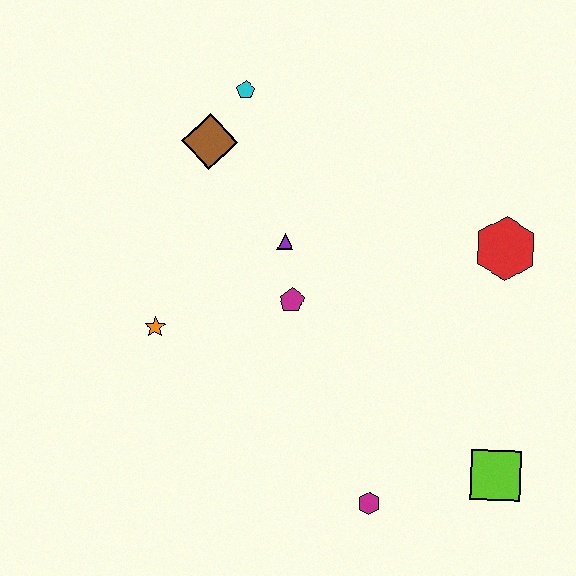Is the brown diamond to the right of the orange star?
Yes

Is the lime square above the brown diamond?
No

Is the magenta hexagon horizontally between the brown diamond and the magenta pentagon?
No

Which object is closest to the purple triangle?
The magenta pentagon is closest to the purple triangle.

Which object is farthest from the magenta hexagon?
The cyan pentagon is farthest from the magenta hexagon.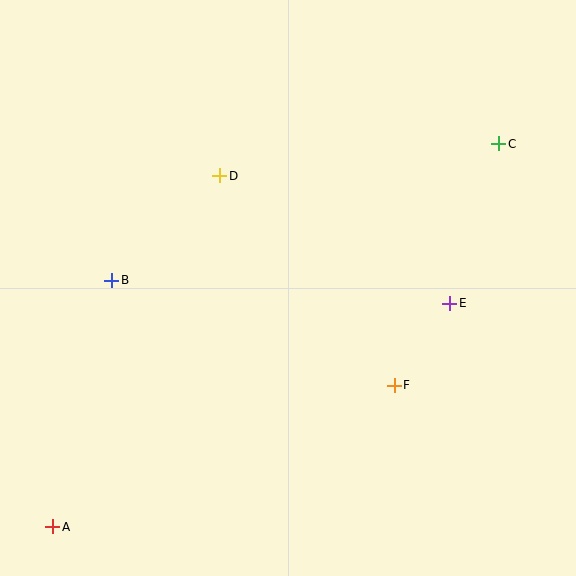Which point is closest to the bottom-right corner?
Point F is closest to the bottom-right corner.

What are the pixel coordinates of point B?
Point B is at (112, 280).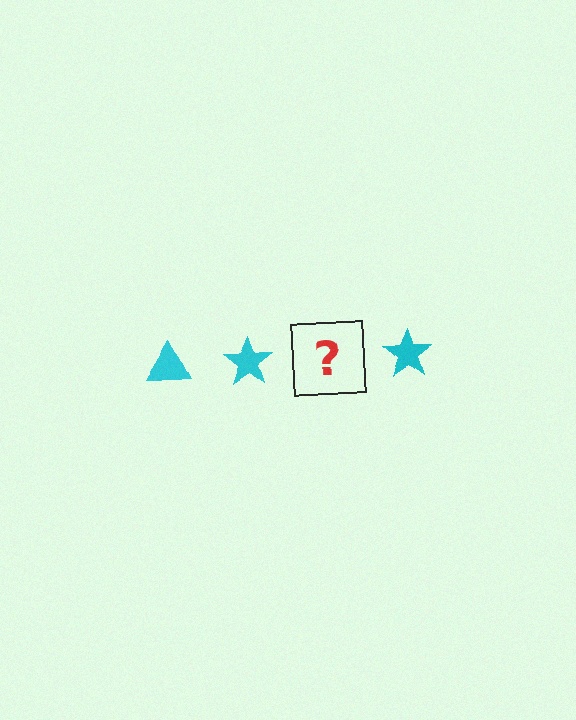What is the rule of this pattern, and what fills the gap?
The rule is that the pattern cycles through triangle, star shapes in cyan. The gap should be filled with a cyan triangle.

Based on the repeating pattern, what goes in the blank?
The blank should be a cyan triangle.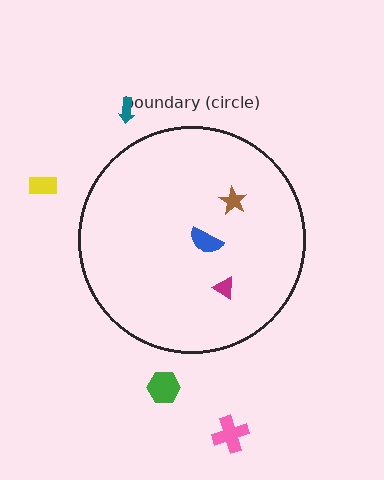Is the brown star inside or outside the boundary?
Inside.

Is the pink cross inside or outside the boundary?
Outside.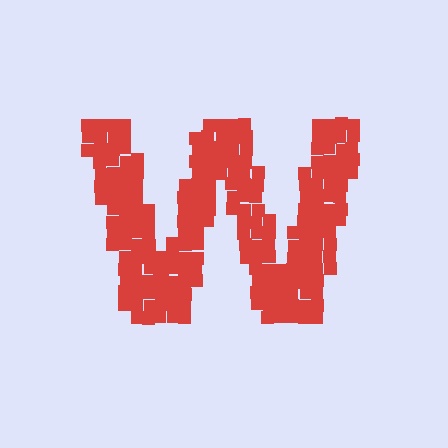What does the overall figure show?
The overall figure shows the letter W.